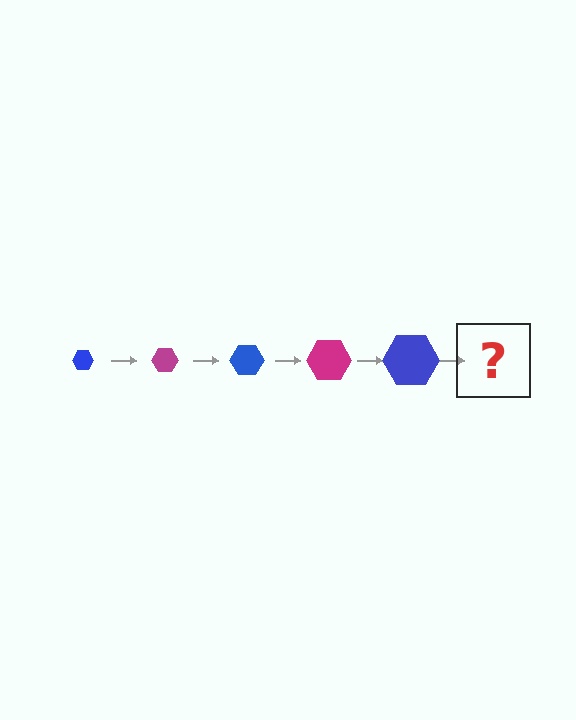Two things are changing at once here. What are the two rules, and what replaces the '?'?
The two rules are that the hexagon grows larger each step and the color cycles through blue and magenta. The '?' should be a magenta hexagon, larger than the previous one.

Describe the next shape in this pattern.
It should be a magenta hexagon, larger than the previous one.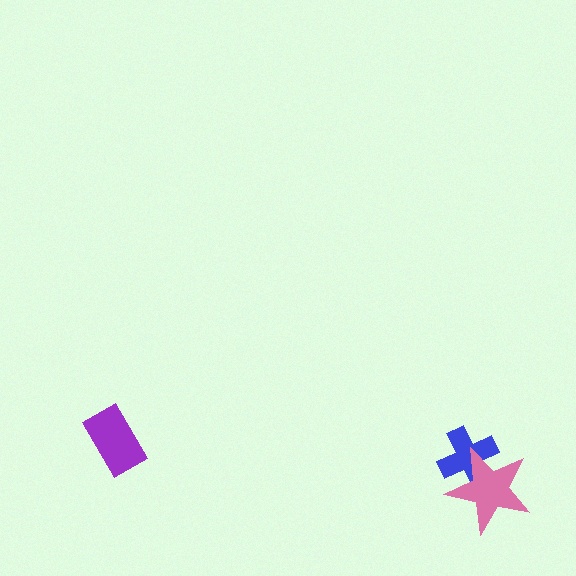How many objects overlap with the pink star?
1 object overlaps with the pink star.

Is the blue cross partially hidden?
Yes, it is partially covered by another shape.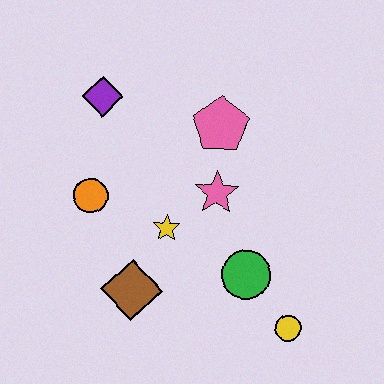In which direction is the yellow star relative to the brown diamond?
The yellow star is above the brown diamond.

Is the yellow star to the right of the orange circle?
Yes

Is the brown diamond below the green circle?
Yes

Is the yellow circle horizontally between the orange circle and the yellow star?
No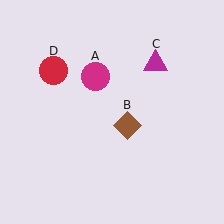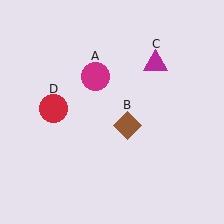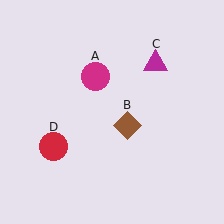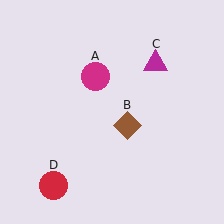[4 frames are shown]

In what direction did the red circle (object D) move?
The red circle (object D) moved down.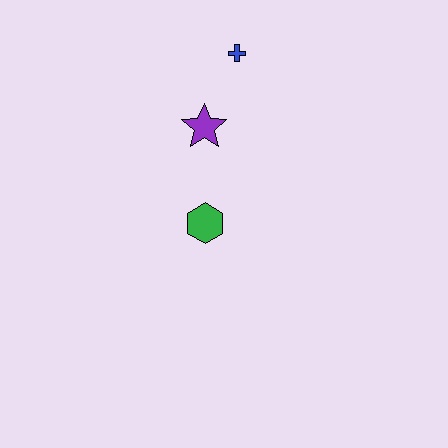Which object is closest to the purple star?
The blue cross is closest to the purple star.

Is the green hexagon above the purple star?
No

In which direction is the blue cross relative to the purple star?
The blue cross is above the purple star.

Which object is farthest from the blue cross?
The green hexagon is farthest from the blue cross.